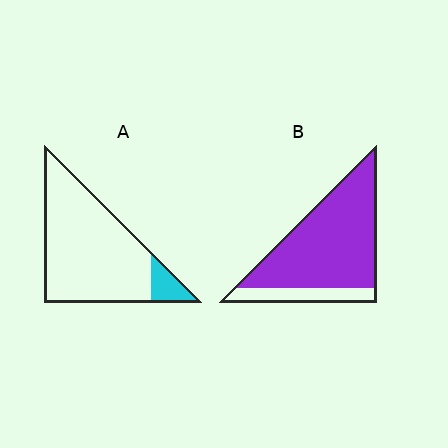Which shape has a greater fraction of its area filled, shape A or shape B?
Shape B.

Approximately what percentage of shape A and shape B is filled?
A is approximately 10% and B is approximately 80%.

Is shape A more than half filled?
No.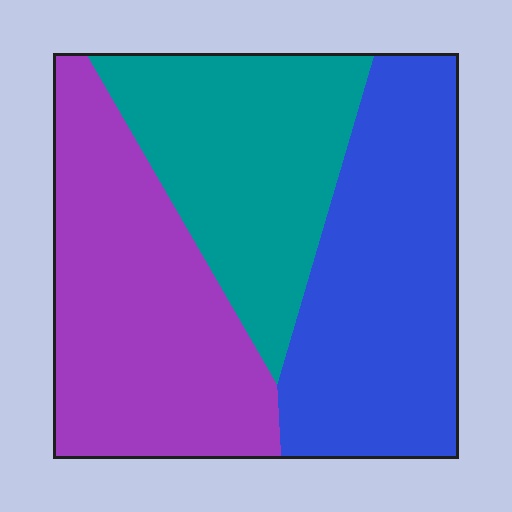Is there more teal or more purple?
Purple.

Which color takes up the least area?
Teal, at roughly 30%.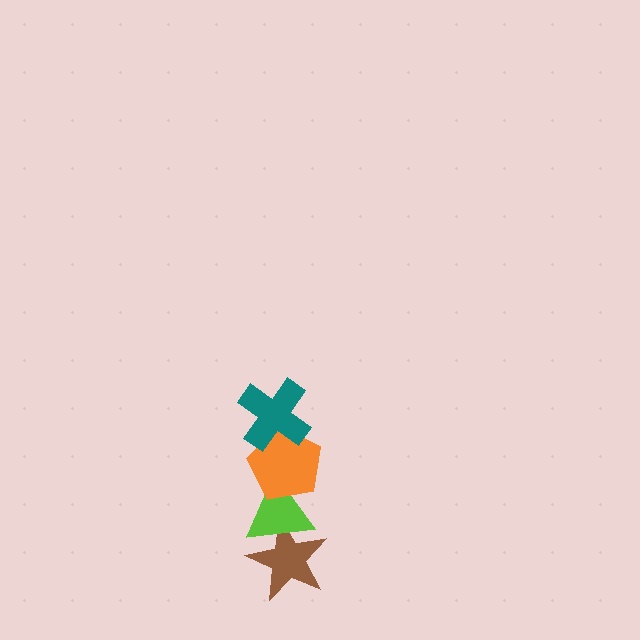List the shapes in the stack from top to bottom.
From top to bottom: the teal cross, the orange pentagon, the lime triangle, the brown star.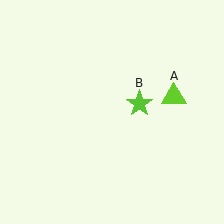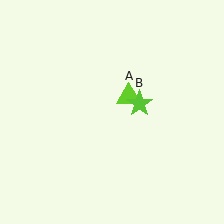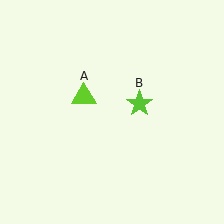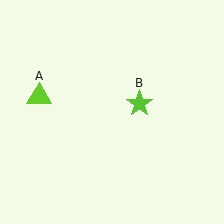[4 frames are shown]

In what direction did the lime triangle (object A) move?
The lime triangle (object A) moved left.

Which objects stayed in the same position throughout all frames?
Lime star (object B) remained stationary.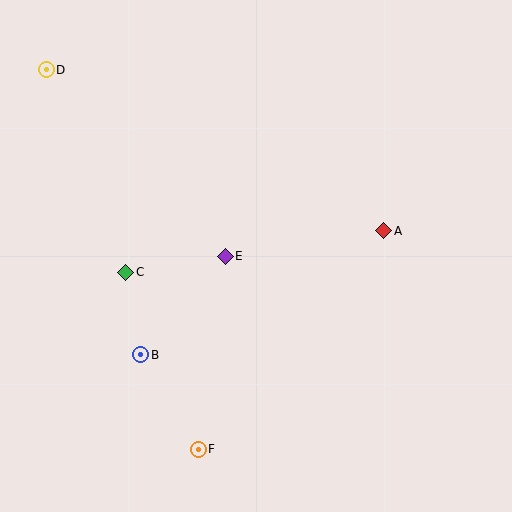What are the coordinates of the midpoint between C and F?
The midpoint between C and F is at (162, 361).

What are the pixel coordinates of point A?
Point A is at (384, 231).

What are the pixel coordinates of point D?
Point D is at (46, 70).